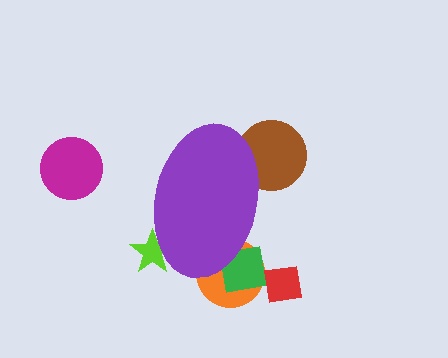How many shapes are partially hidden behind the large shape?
4 shapes are partially hidden.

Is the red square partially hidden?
No, the red square is fully visible.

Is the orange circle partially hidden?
Yes, the orange circle is partially hidden behind the purple ellipse.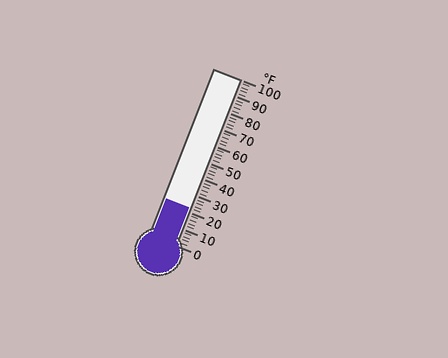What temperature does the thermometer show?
The thermometer shows approximately 22°F.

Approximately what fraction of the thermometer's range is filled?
The thermometer is filled to approximately 20% of its range.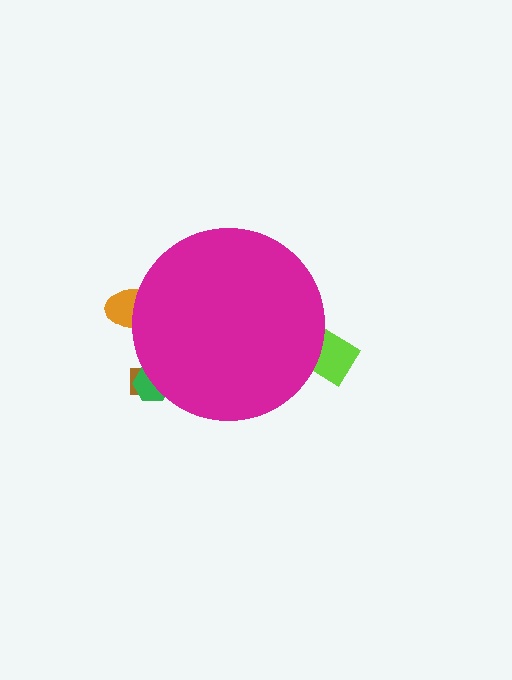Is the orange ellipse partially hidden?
Yes, the orange ellipse is partially hidden behind the magenta circle.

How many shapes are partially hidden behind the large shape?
4 shapes are partially hidden.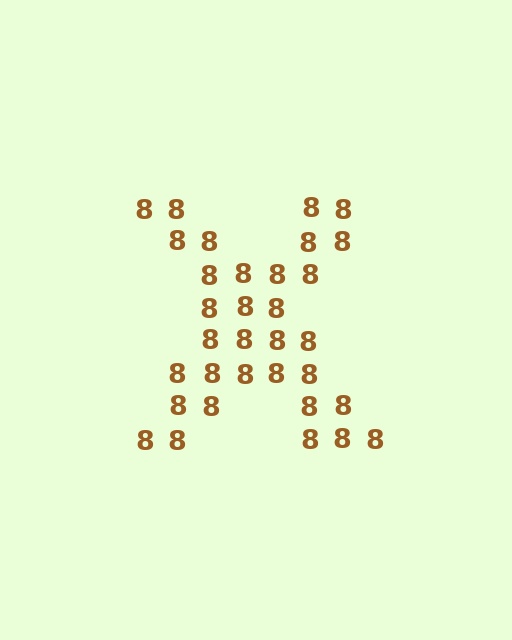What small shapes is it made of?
It is made of small digit 8's.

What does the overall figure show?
The overall figure shows the letter X.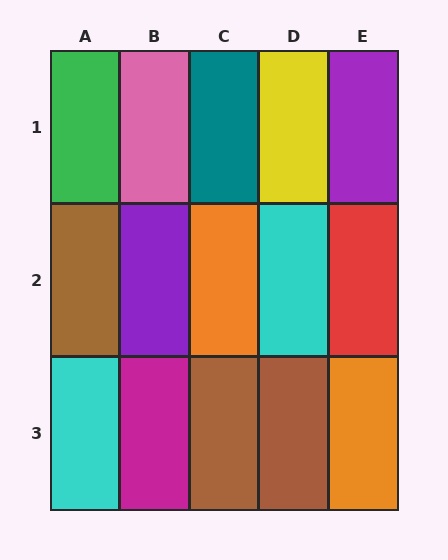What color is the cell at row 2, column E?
Red.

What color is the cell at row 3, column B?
Magenta.